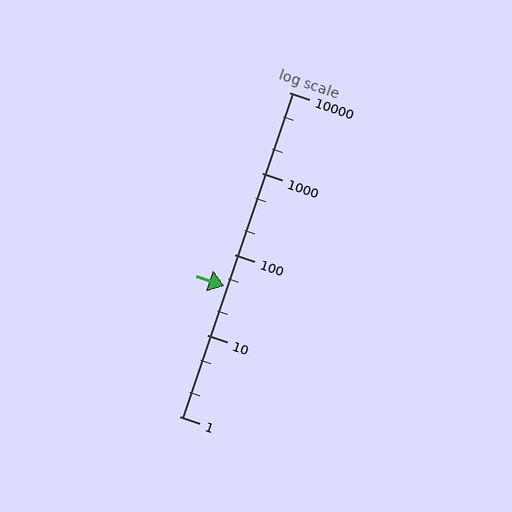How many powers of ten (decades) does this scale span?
The scale spans 4 decades, from 1 to 10000.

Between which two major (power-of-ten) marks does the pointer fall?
The pointer is between 10 and 100.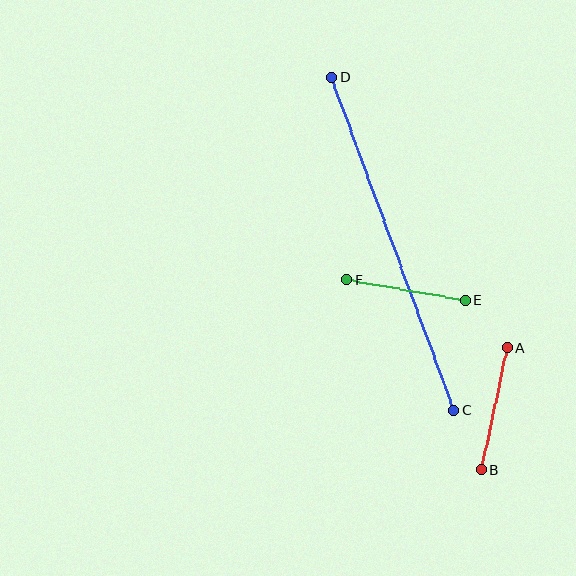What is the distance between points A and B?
The distance is approximately 125 pixels.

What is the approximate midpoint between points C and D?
The midpoint is at approximately (393, 244) pixels.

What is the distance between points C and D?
The distance is approximately 355 pixels.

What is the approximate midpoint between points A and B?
The midpoint is at approximately (494, 409) pixels.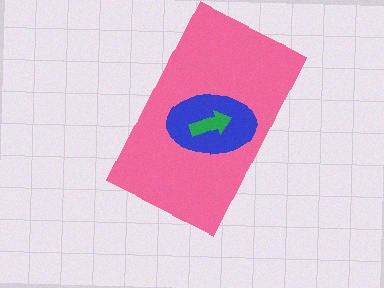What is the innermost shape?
The green arrow.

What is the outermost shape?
The pink rectangle.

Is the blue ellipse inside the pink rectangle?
Yes.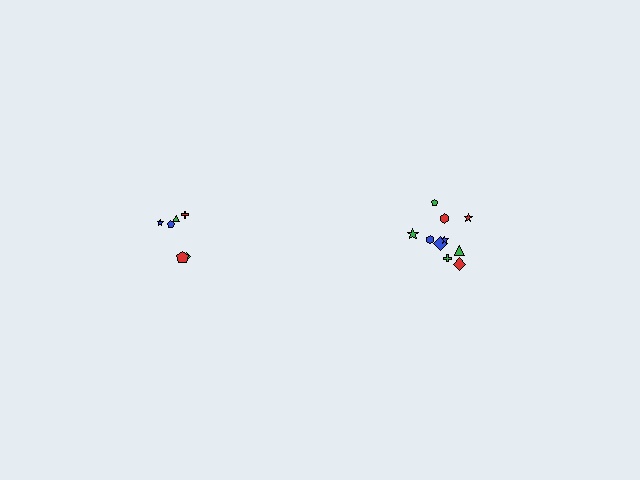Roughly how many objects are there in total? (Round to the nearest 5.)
Roughly 15 objects in total.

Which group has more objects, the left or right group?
The right group.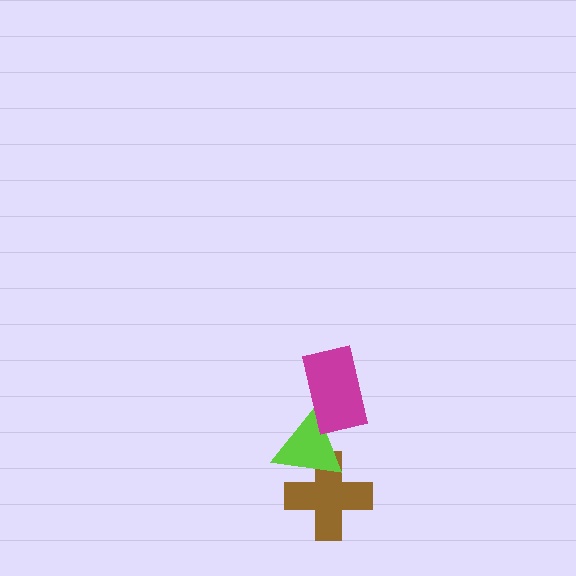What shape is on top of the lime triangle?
The magenta rectangle is on top of the lime triangle.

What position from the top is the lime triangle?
The lime triangle is 2nd from the top.